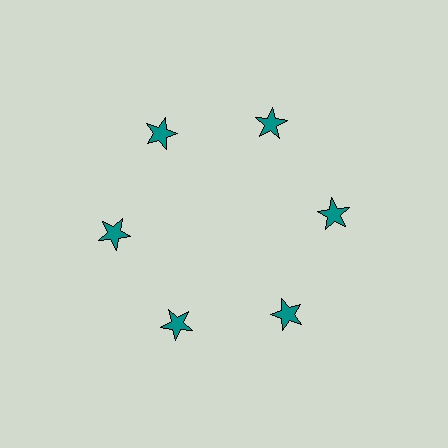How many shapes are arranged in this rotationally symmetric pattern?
There are 6 shapes, arranged in 6 groups of 1.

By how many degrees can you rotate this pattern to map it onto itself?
The pattern maps onto itself every 60 degrees of rotation.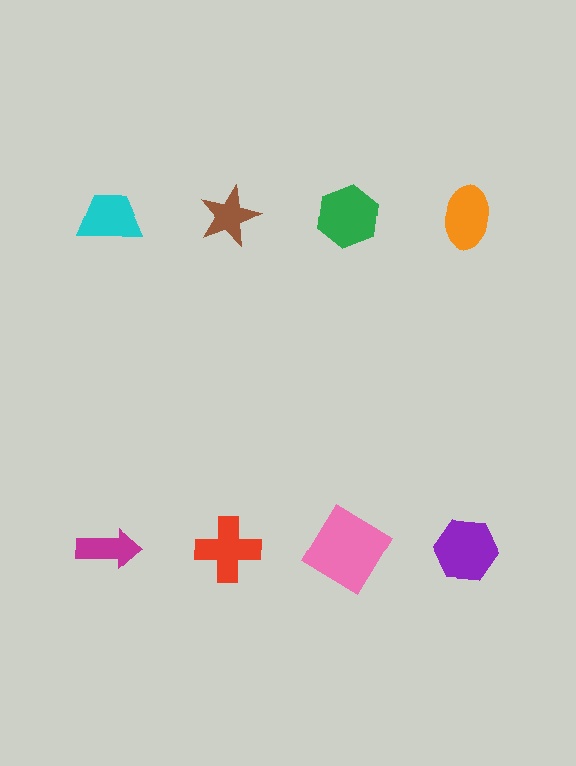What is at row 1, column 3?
A green hexagon.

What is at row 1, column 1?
A cyan trapezoid.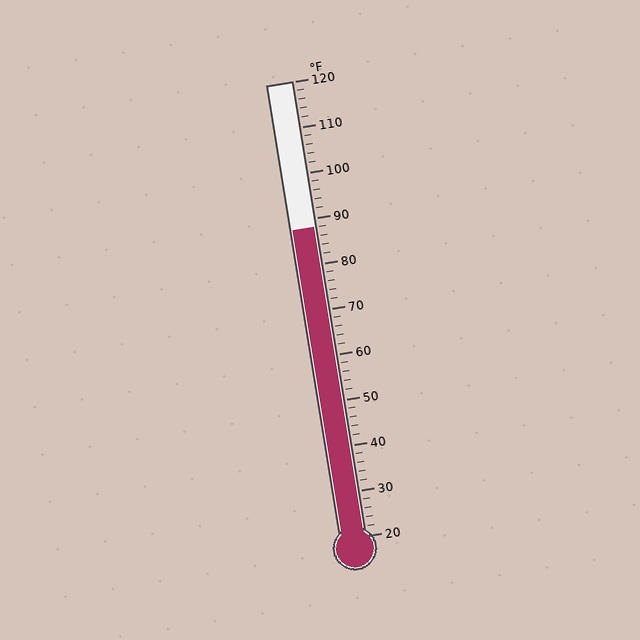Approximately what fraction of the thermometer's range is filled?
The thermometer is filled to approximately 70% of its range.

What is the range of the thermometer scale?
The thermometer scale ranges from 20°F to 120°F.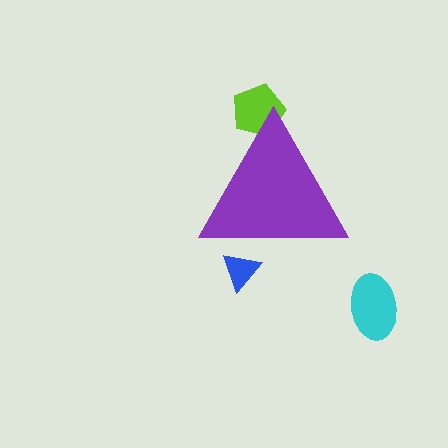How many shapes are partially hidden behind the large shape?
2 shapes are partially hidden.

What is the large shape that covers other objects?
A purple triangle.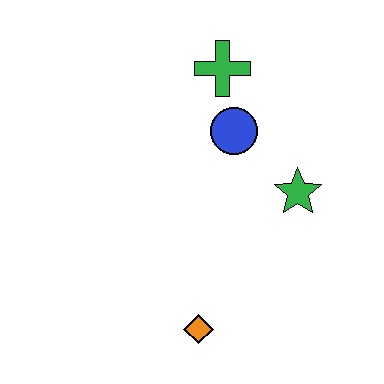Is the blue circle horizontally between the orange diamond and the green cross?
No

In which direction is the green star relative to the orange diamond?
The green star is above the orange diamond.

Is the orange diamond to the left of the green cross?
Yes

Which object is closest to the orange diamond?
The green star is closest to the orange diamond.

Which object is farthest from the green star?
The orange diamond is farthest from the green star.